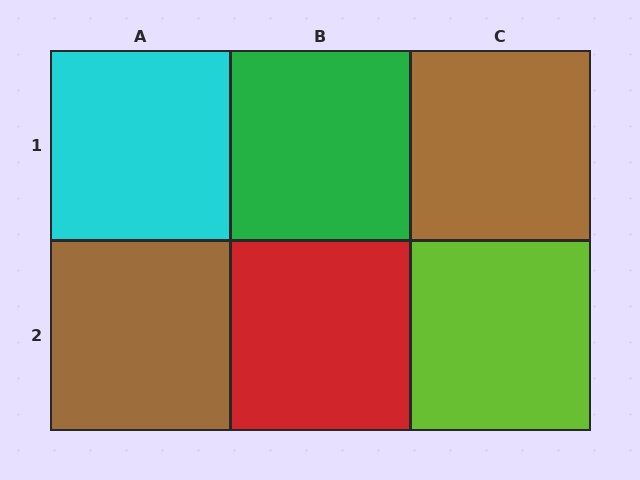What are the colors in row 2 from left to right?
Brown, red, lime.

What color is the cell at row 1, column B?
Green.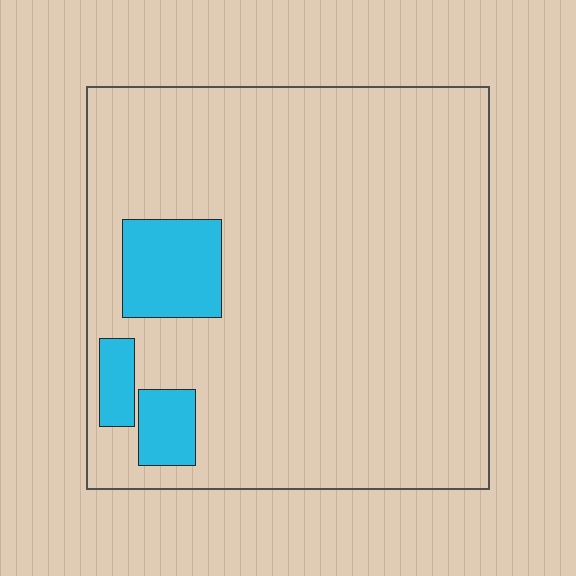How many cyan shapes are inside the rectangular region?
3.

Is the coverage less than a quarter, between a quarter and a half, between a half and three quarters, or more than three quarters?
Less than a quarter.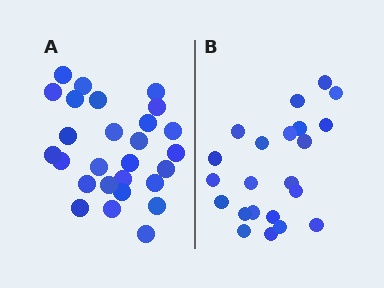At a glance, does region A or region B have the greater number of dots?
Region A (the left region) has more dots.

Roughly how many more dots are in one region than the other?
Region A has about 5 more dots than region B.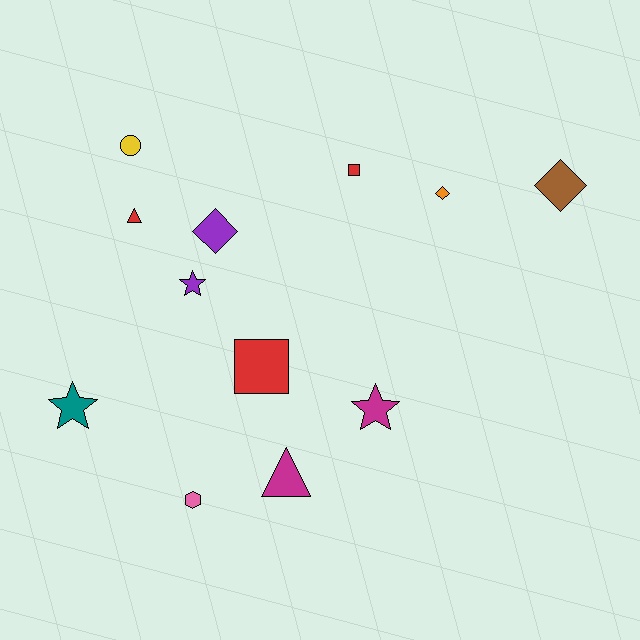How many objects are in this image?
There are 12 objects.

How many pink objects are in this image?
There is 1 pink object.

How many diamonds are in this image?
There are 3 diamonds.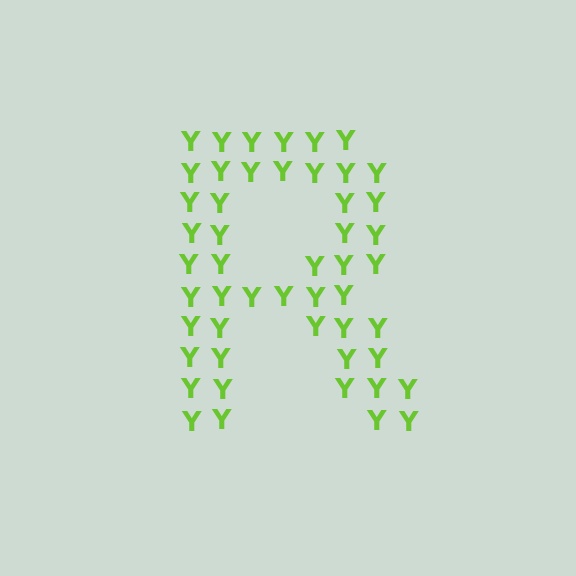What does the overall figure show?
The overall figure shows the letter R.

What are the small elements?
The small elements are letter Y's.